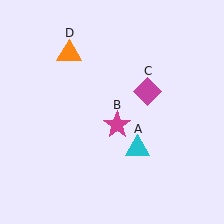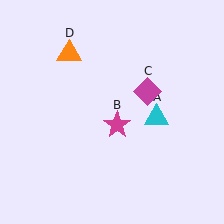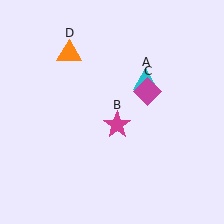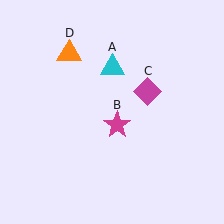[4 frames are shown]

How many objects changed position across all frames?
1 object changed position: cyan triangle (object A).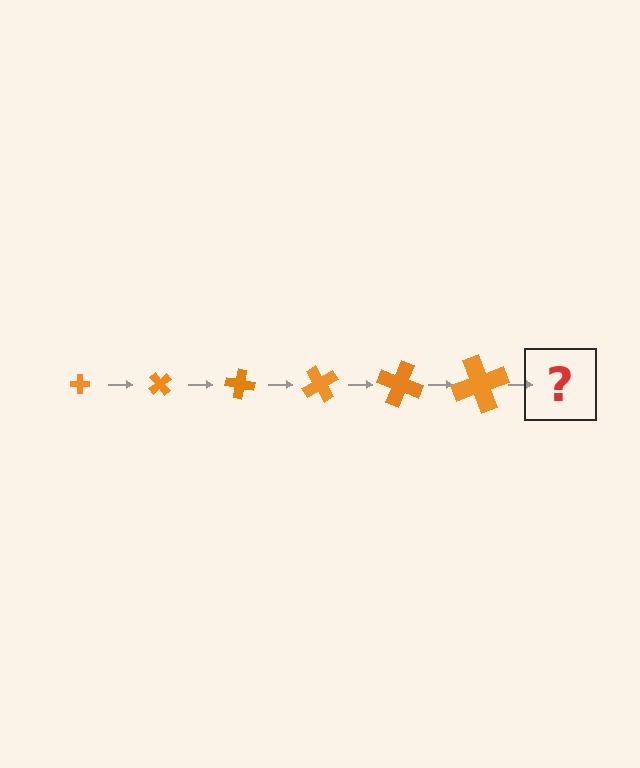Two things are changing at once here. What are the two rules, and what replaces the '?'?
The two rules are that the cross grows larger each step and it rotates 50 degrees each step. The '?' should be a cross, larger than the previous one and rotated 300 degrees from the start.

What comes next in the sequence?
The next element should be a cross, larger than the previous one and rotated 300 degrees from the start.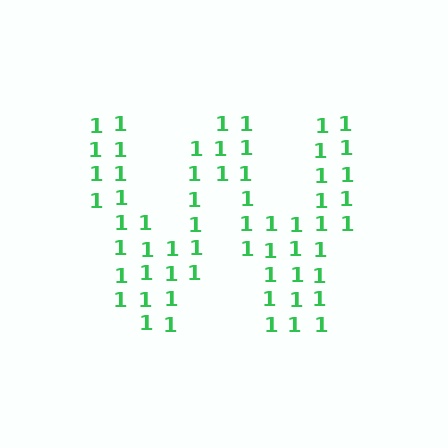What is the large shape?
The large shape is the letter W.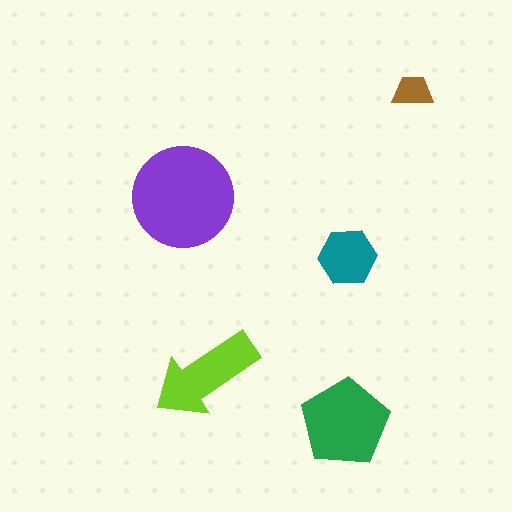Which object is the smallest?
The brown trapezoid.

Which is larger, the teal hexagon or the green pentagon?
The green pentagon.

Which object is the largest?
The purple circle.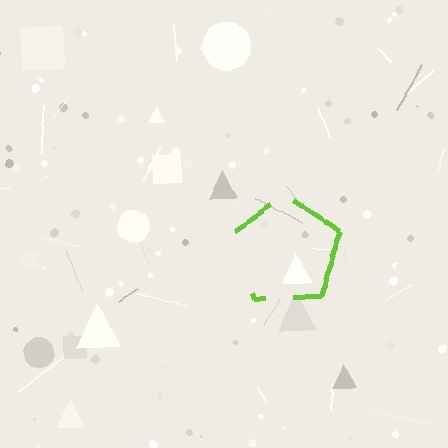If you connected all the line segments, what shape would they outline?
They would outline a pentagon.